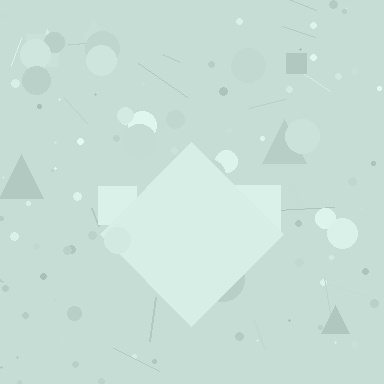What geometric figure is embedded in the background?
A diamond is embedded in the background.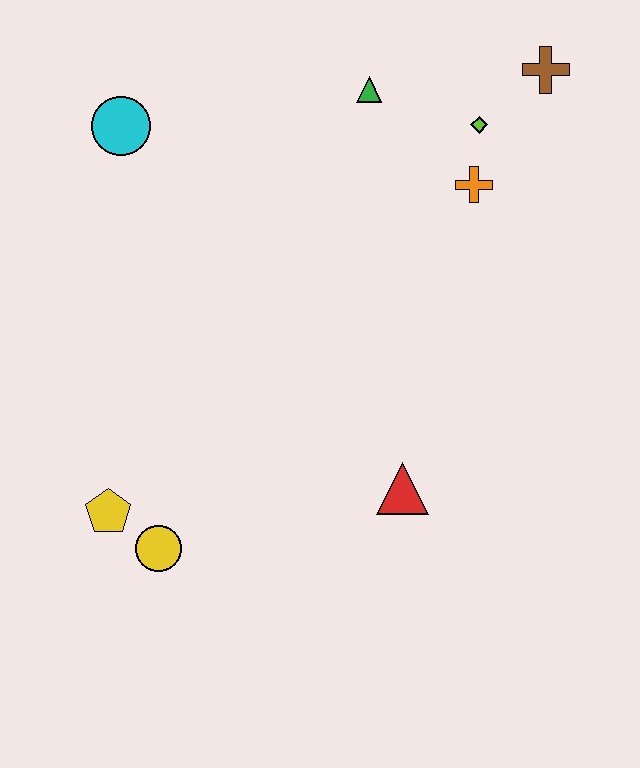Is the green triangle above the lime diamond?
Yes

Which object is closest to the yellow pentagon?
The yellow circle is closest to the yellow pentagon.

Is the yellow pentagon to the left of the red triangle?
Yes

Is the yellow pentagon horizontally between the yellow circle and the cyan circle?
No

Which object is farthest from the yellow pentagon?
The brown cross is farthest from the yellow pentagon.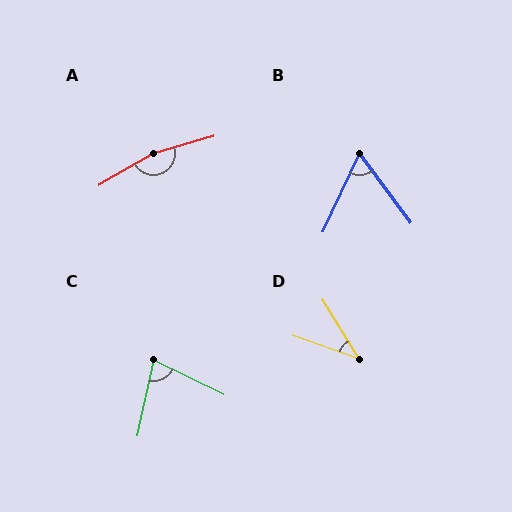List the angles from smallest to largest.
D (39°), B (62°), C (76°), A (166°).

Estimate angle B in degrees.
Approximately 62 degrees.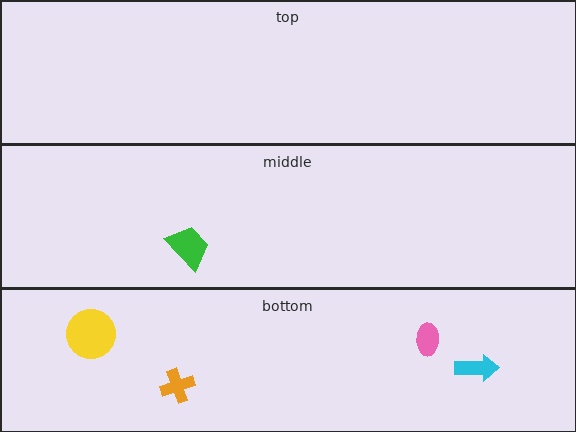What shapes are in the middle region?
The green trapezoid.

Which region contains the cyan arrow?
The bottom region.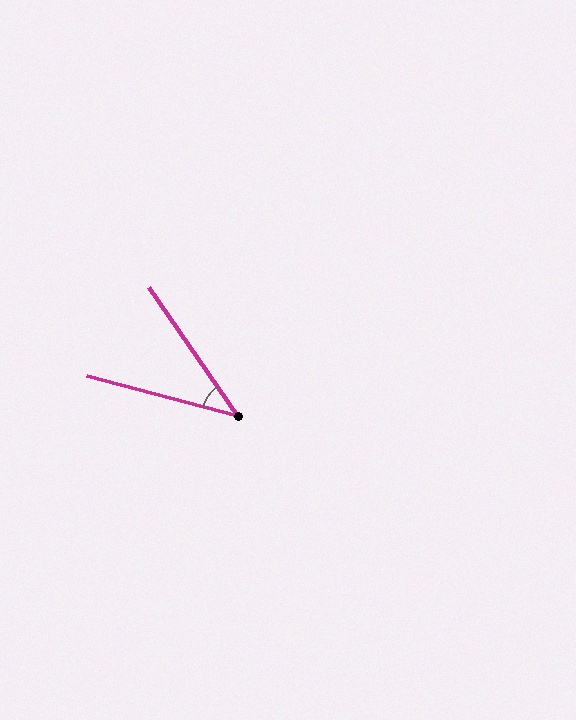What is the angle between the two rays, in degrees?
Approximately 41 degrees.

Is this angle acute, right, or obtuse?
It is acute.